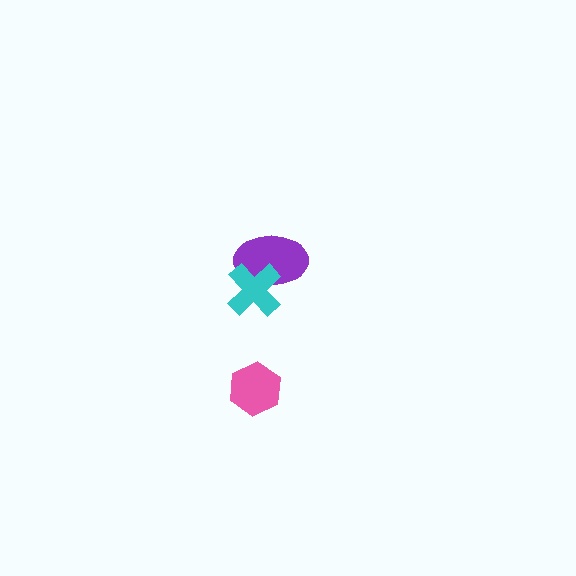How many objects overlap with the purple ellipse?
1 object overlaps with the purple ellipse.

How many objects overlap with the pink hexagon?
0 objects overlap with the pink hexagon.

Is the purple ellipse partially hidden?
Yes, it is partially covered by another shape.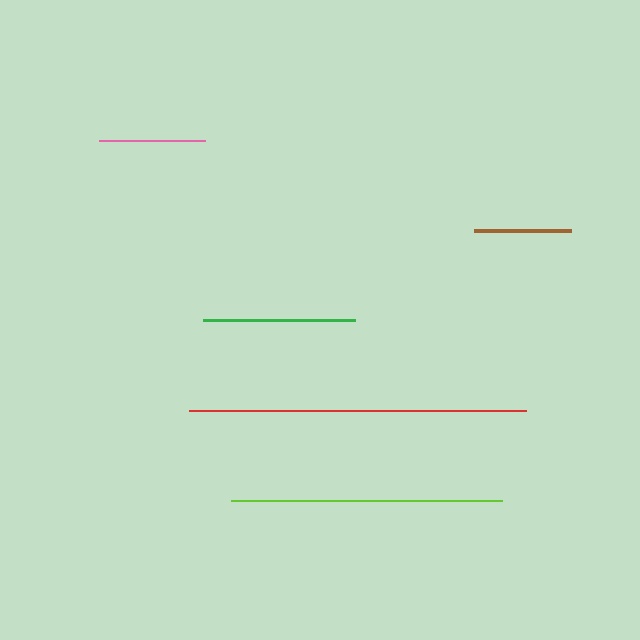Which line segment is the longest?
The red line is the longest at approximately 337 pixels.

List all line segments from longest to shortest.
From longest to shortest: red, lime, green, pink, brown.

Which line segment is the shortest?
The brown line is the shortest at approximately 97 pixels.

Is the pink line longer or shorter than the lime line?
The lime line is longer than the pink line.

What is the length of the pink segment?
The pink segment is approximately 106 pixels long.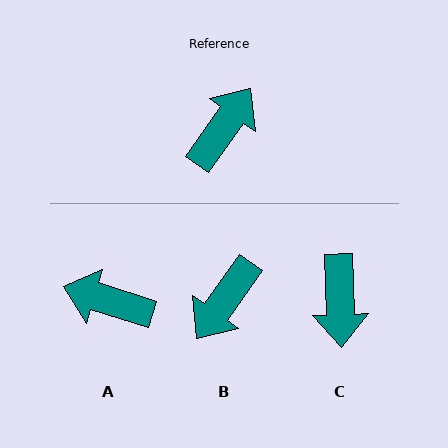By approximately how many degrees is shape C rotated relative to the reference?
Approximately 143 degrees clockwise.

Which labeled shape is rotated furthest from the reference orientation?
B, about 180 degrees away.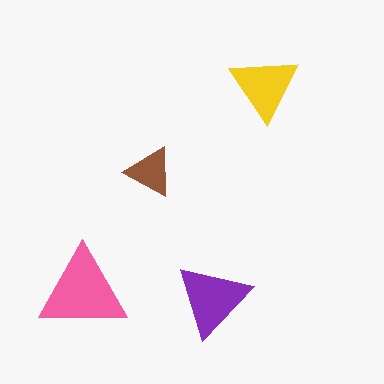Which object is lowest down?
The purple triangle is bottommost.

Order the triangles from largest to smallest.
the pink one, the purple one, the yellow one, the brown one.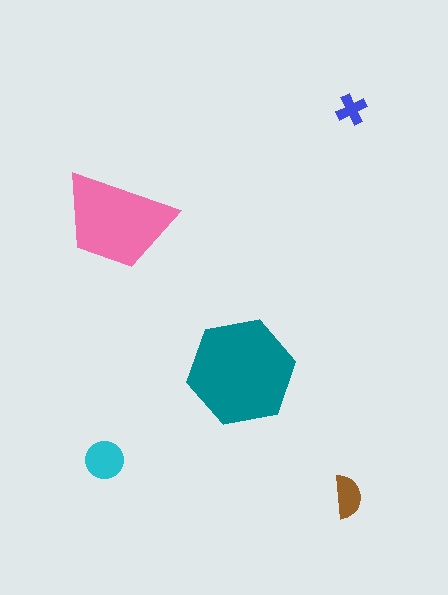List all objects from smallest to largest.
The blue cross, the brown semicircle, the cyan circle, the pink trapezoid, the teal hexagon.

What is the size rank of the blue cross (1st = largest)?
5th.